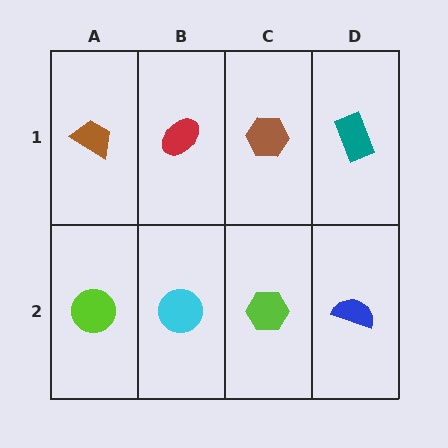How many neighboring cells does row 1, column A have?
2.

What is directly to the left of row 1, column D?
A brown hexagon.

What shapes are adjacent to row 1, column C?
A lime hexagon (row 2, column C), a red ellipse (row 1, column B), a teal rectangle (row 1, column D).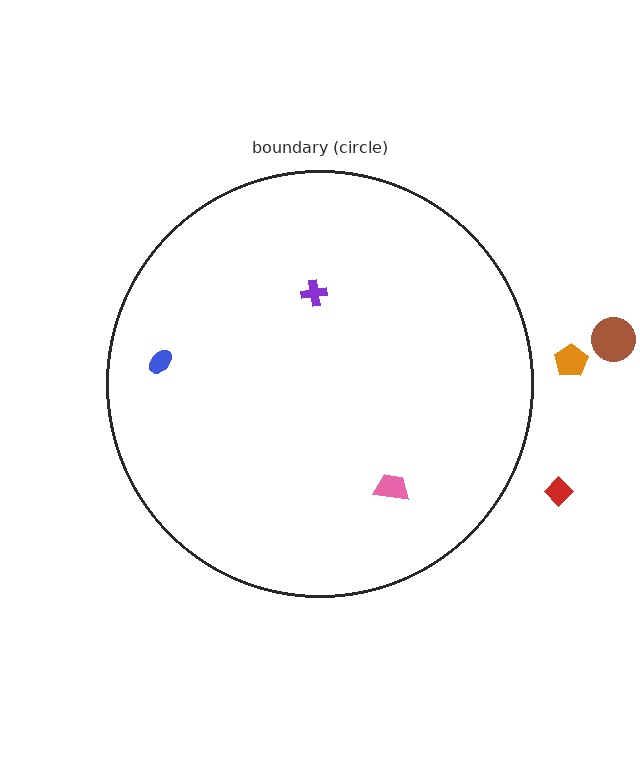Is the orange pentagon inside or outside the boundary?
Outside.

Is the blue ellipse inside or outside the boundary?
Inside.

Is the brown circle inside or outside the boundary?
Outside.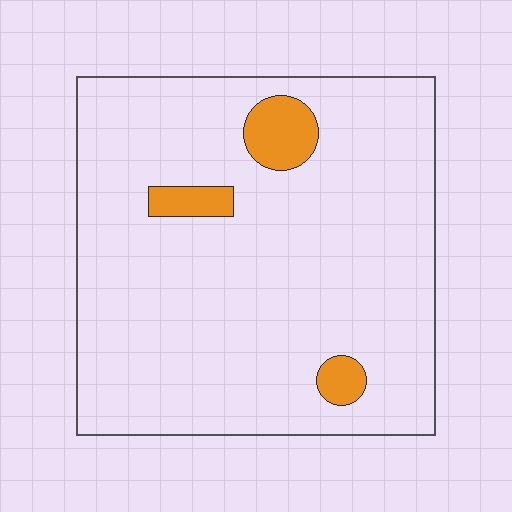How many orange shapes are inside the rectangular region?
3.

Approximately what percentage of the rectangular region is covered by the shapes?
Approximately 5%.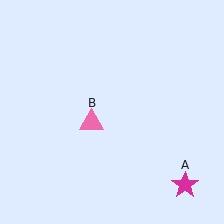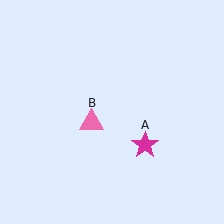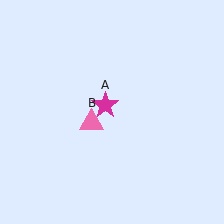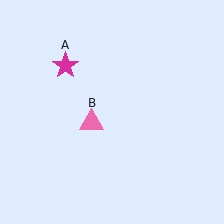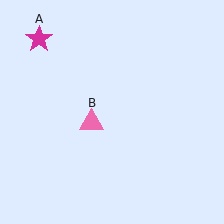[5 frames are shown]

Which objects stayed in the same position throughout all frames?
Pink triangle (object B) remained stationary.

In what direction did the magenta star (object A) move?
The magenta star (object A) moved up and to the left.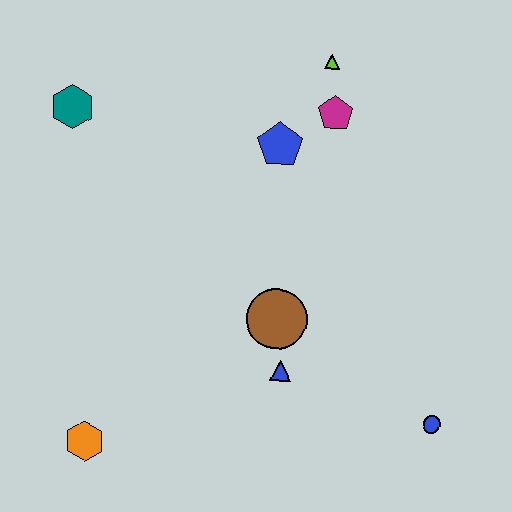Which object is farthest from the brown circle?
The teal hexagon is farthest from the brown circle.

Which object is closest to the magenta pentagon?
The lime triangle is closest to the magenta pentagon.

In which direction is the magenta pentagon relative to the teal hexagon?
The magenta pentagon is to the right of the teal hexagon.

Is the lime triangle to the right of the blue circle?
No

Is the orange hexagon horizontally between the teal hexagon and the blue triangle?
Yes